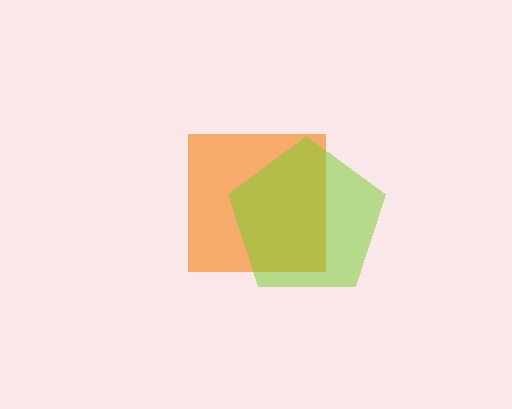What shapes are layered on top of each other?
The layered shapes are: an orange square, a lime pentagon.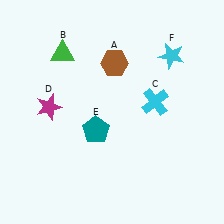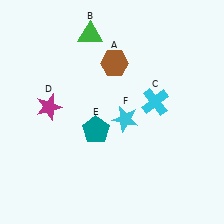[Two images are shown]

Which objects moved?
The objects that moved are: the green triangle (B), the cyan star (F).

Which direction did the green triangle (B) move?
The green triangle (B) moved right.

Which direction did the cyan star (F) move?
The cyan star (F) moved down.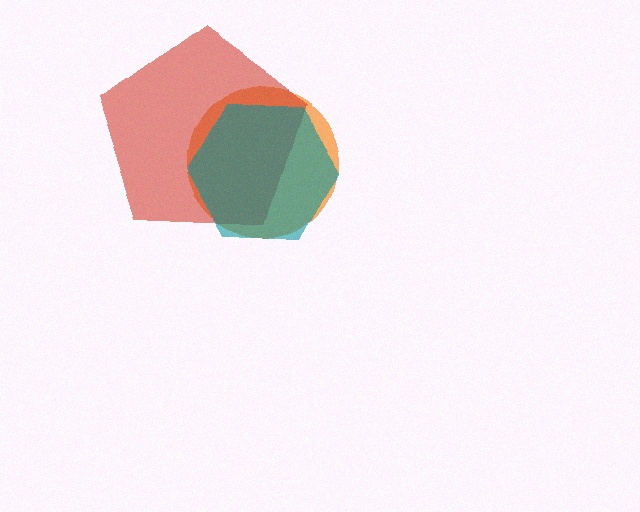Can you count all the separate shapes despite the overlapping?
Yes, there are 3 separate shapes.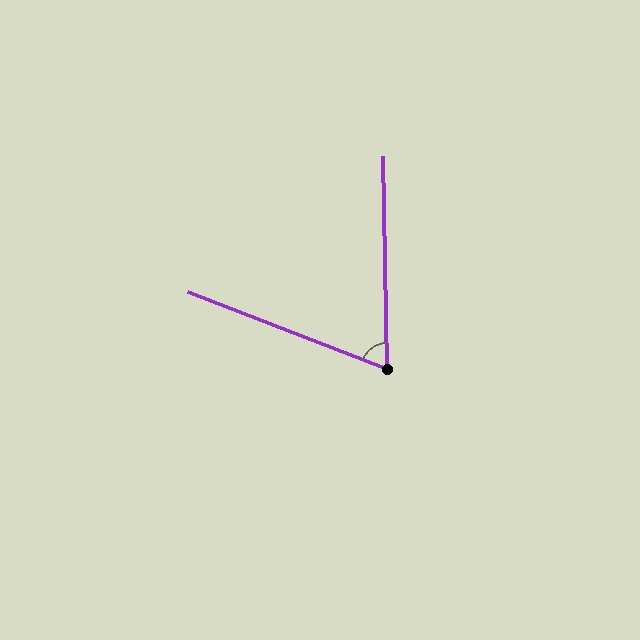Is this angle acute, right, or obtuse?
It is acute.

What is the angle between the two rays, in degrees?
Approximately 68 degrees.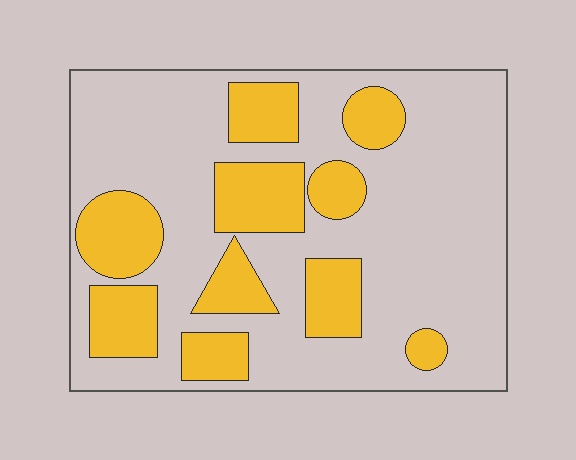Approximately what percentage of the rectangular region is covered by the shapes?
Approximately 30%.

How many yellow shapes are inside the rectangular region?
10.